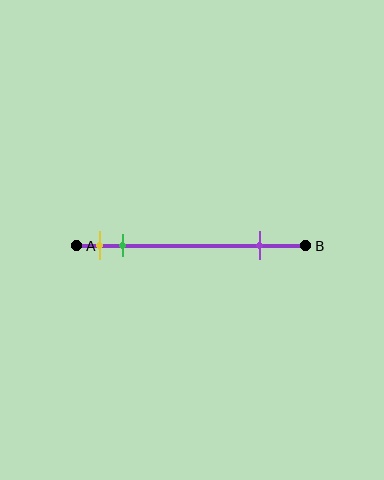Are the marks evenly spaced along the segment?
No, the marks are not evenly spaced.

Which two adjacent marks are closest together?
The yellow and green marks are the closest adjacent pair.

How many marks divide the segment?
There are 3 marks dividing the segment.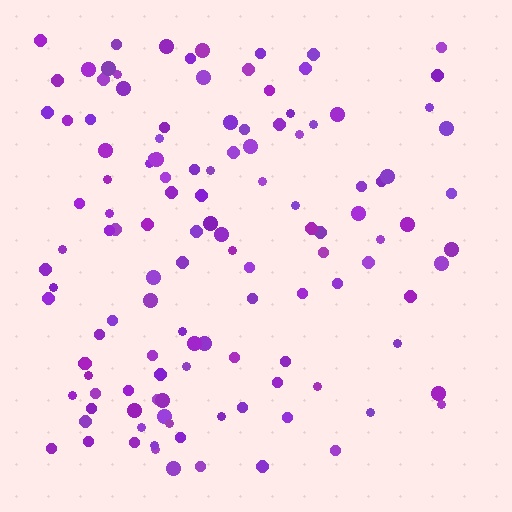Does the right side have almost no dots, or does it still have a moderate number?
Still a moderate number, just noticeably fewer than the left.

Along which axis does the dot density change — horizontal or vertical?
Horizontal.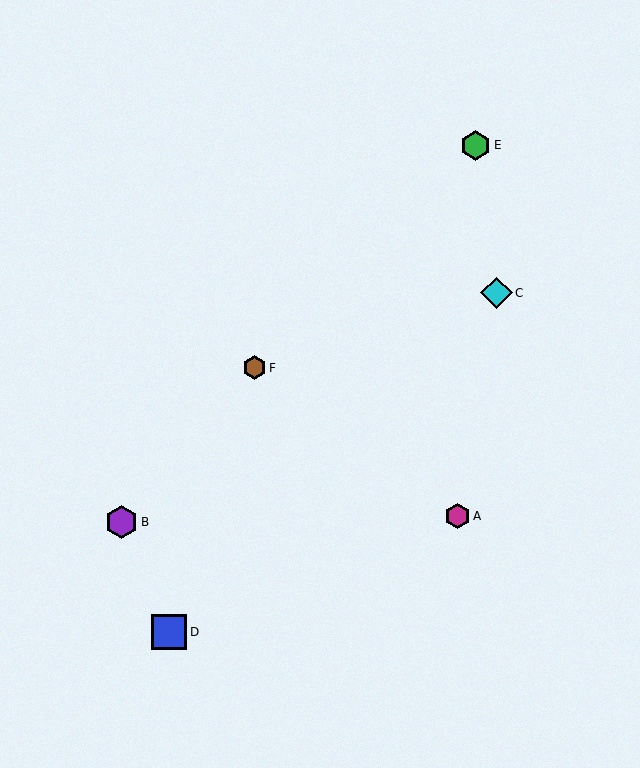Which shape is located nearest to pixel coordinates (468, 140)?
The green hexagon (labeled E) at (476, 146) is nearest to that location.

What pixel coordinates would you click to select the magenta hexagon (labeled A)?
Click at (458, 516) to select the magenta hexagon A.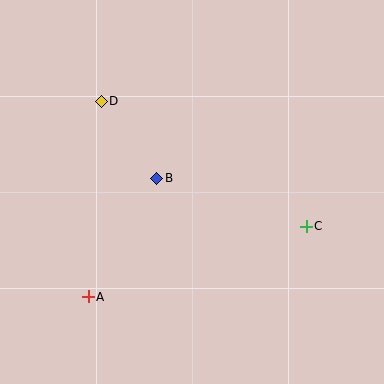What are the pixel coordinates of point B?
Point B is at (157, 178).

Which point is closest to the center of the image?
Point B at (157, 178) is closest to the center.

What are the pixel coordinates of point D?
Point D is at (101, 101).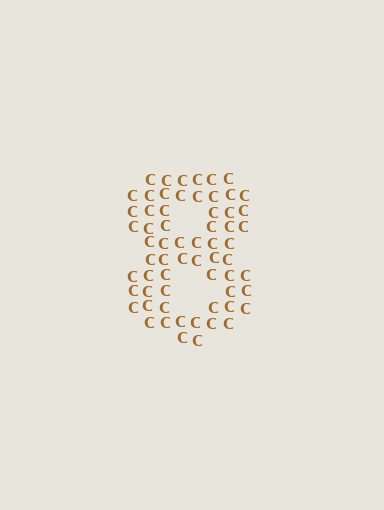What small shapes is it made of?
It is made of small letter C's.